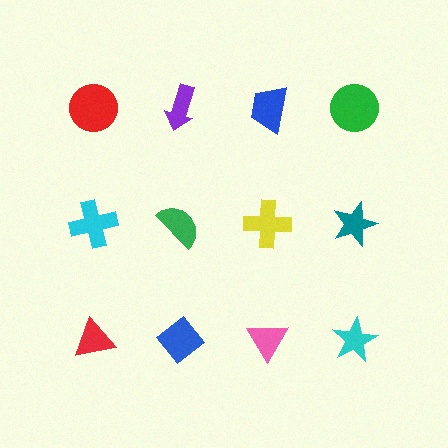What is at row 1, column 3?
A blue trapezoid.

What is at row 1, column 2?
A purple arrow.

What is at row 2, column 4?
A teal star.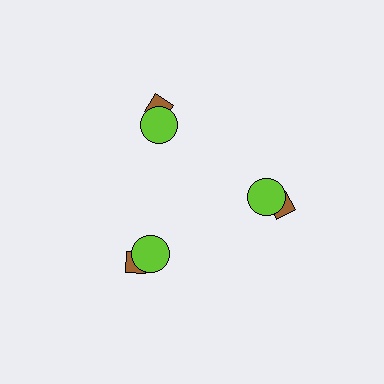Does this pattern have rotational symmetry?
Yes, this pattern has 3-fold rotational symmetry. It looks the same after rotating 120 degrees around the center.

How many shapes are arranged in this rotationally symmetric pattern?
There are 6 shapes, arranged in 3 groups of 2.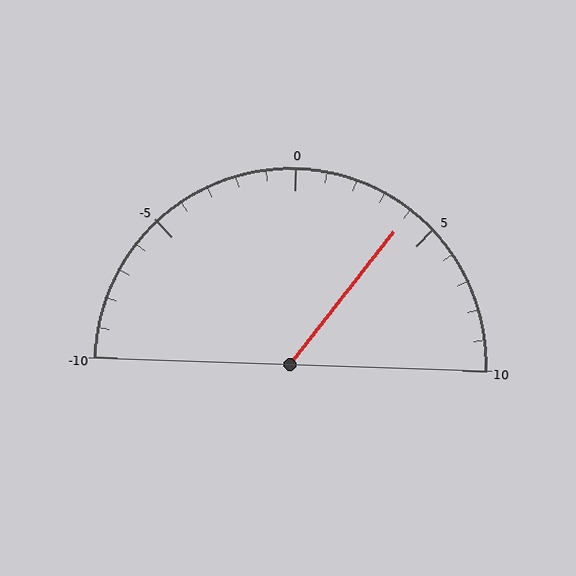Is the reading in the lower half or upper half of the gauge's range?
The reading is in the upper half of the range (-10 to 10).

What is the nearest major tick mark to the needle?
The nearest major tick mark is 5.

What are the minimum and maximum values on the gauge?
The gauge ranges from -10 to 10.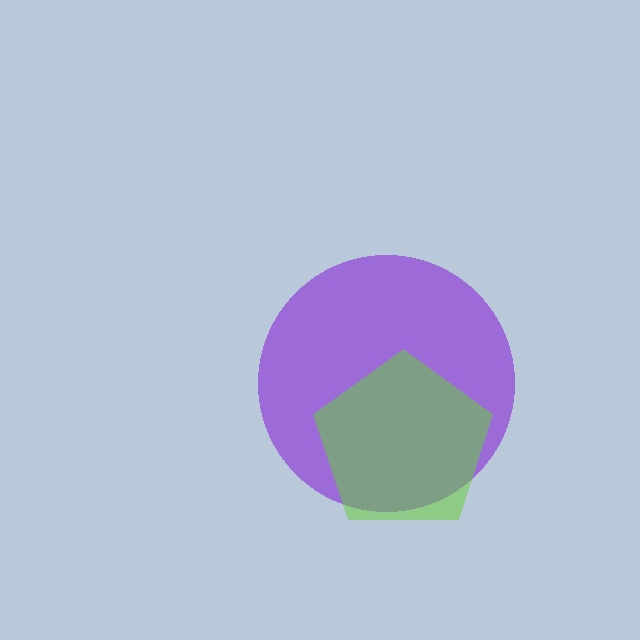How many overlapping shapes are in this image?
There are 2 overlapping shapes in the image.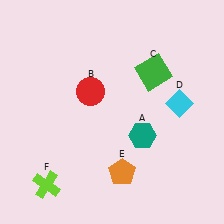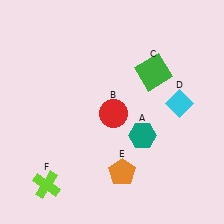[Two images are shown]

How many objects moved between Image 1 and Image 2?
1 object moved between the two images.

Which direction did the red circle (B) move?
The red circle (B) moved right.